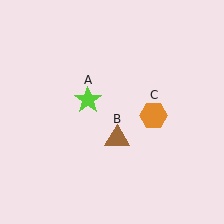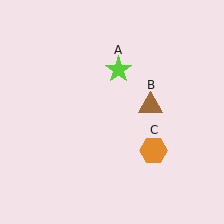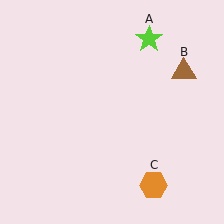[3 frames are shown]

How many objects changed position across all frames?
3 objects changed position: lime star (object A), brown triangle (object B), orange hexagon (object C).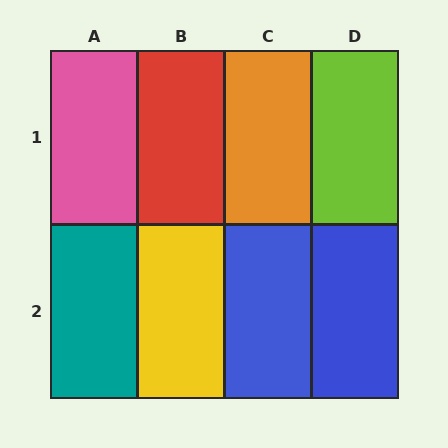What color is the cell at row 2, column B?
Yellow.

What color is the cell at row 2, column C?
Blue.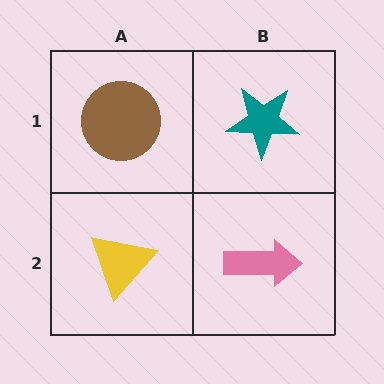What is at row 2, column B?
A pink arrow.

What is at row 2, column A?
A yellow triangle.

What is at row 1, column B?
A teal star.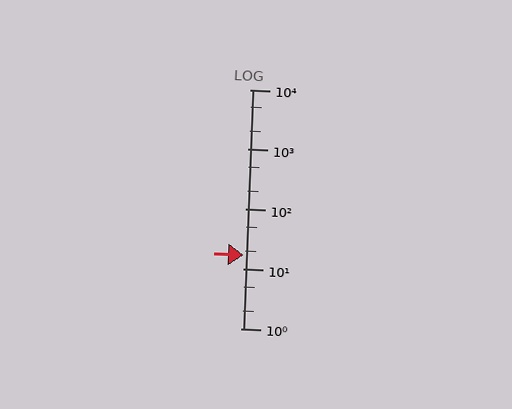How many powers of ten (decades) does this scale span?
The scale spans 4 decades, from 1 to 10000.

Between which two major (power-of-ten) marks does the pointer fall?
The pointer is between 10 and 100.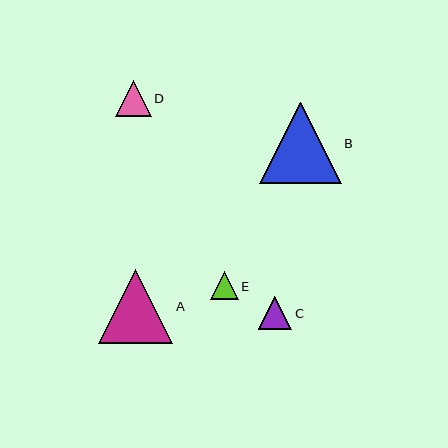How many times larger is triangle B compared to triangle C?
Triangle B is approximately 2.4 times the size of triangle C.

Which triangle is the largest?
Triangle B is the largest with a size of approximately 81 pixels.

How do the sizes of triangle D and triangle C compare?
Triangle D and triangle C are approximately the same size.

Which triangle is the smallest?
Triangle E is the smallest with a size of approximately 27 pixels.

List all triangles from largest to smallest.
From largest to smallest: B, A, D, C, E.